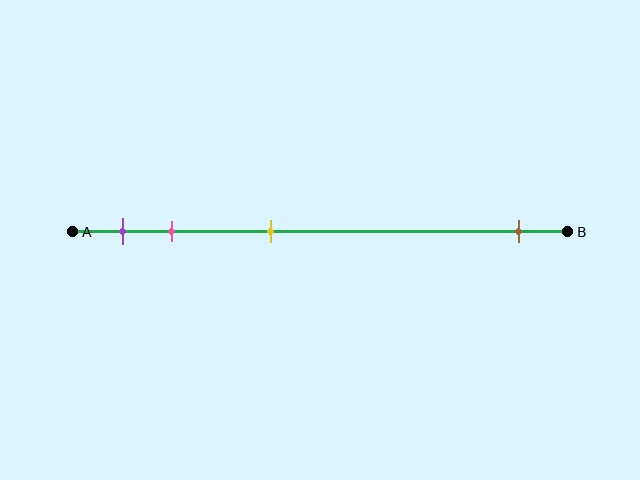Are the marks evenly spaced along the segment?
No, the marks are not evenly spaced.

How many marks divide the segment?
There are 4 marks dividing the segment.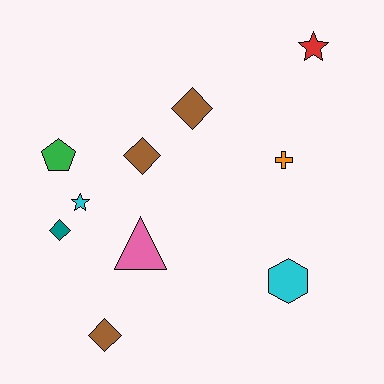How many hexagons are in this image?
There is 1 hexagon.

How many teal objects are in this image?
There is 1 teal object.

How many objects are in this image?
There are 10 objects.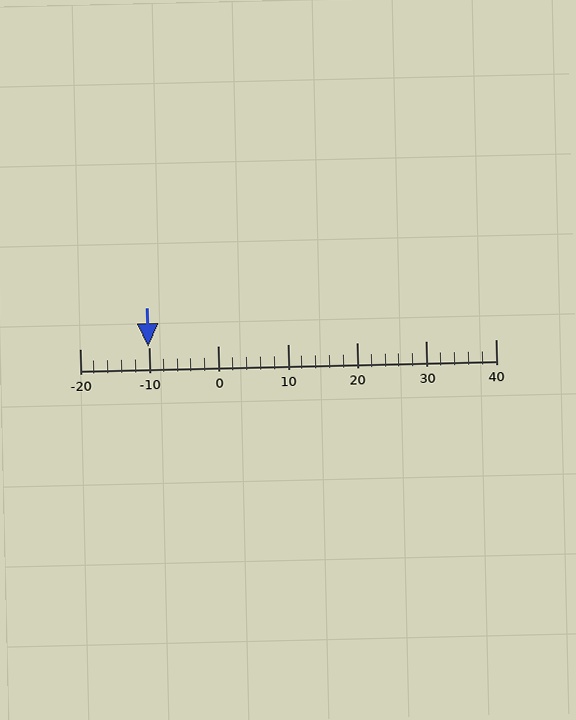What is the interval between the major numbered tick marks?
The major tick marks are spaced 10 units apart.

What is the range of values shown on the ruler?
The ruler shows values from -20 to 40.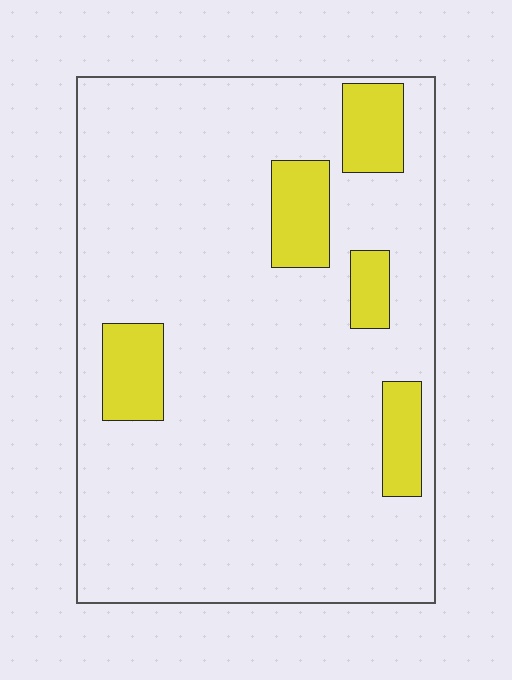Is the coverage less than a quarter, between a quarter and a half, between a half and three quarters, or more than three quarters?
Less than a quarter.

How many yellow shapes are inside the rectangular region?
5.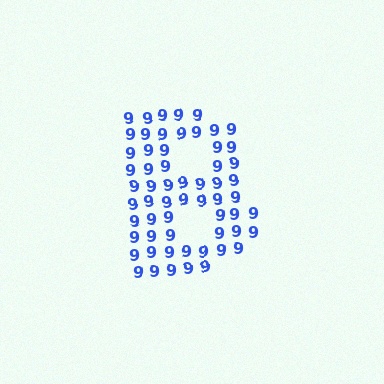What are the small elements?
The small elements are digit 9's.